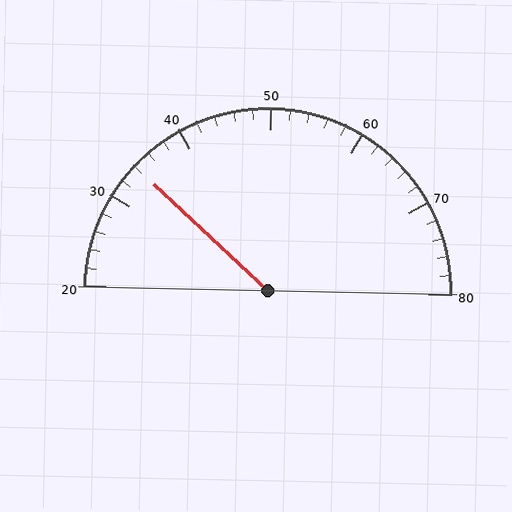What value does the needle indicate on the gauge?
The needle indicates approximately 34.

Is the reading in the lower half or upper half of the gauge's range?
The reading is in the lower half of the range (20 to 80).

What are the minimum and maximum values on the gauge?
The gauge ranges from 20 to 80.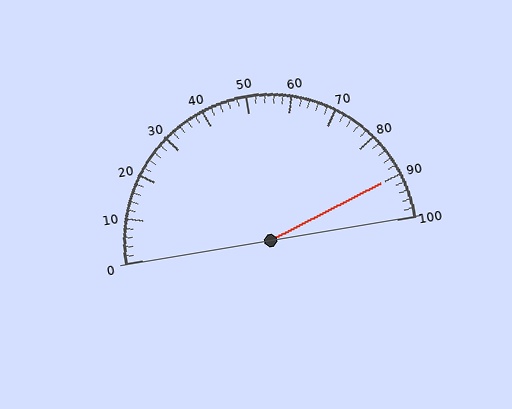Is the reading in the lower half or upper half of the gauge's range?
The reading is in the upper half of the range (0 to 100).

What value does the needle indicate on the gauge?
The needle indicates approximately 90.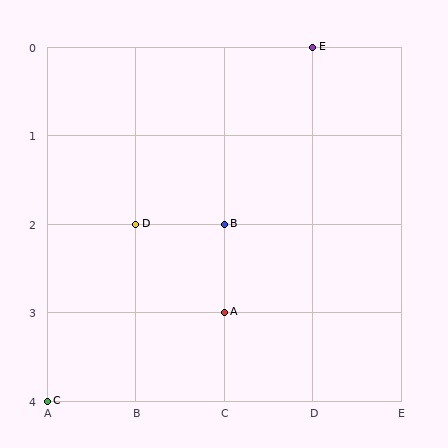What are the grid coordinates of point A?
Point A is at grid coordinates (C, 3).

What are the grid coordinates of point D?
Point D is at grid coordinates (B, 2).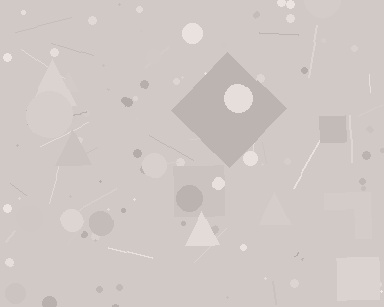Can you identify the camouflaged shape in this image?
The camouflaged shape is a diamond.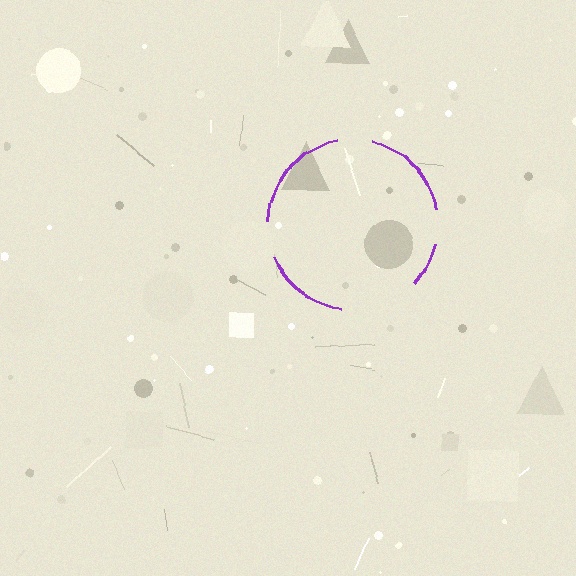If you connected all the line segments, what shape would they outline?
They would outline a circle.